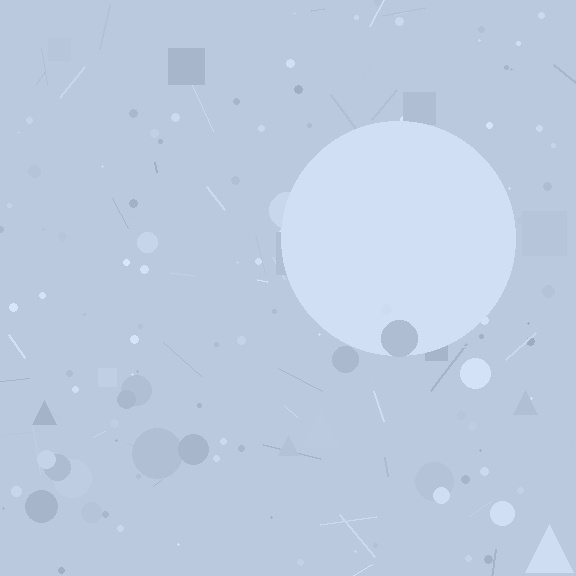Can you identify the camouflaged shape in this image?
The camouflaged shape is a circle.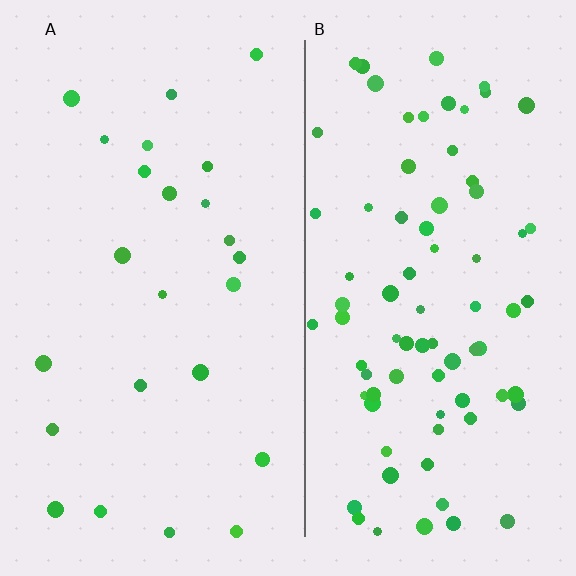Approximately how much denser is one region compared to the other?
Approximately 3.3× — region B over region A.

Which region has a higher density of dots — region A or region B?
B (the right).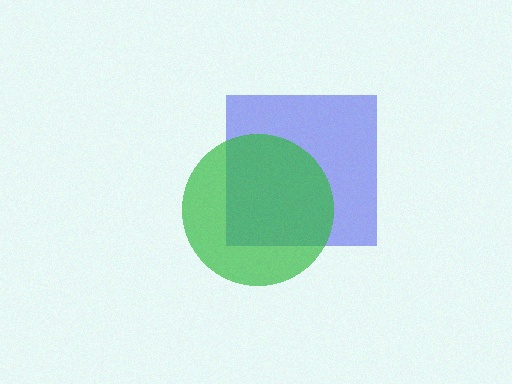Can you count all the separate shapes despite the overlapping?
Yes, there are 2 separate shapes.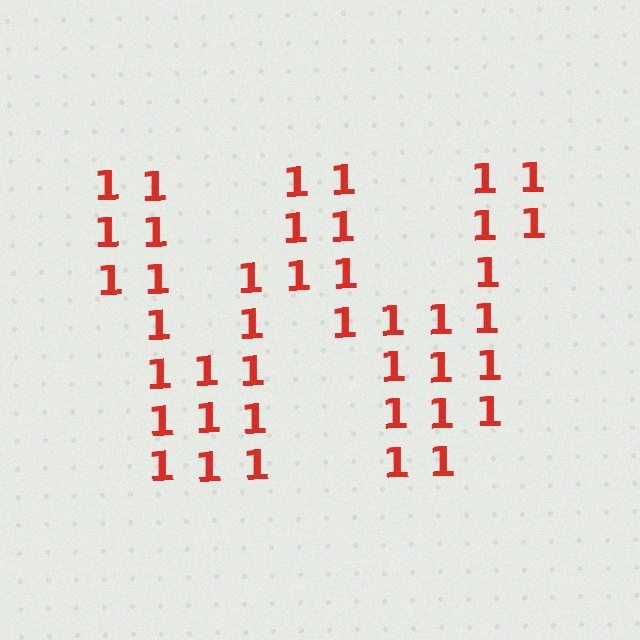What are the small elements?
The small elements are digit 1's.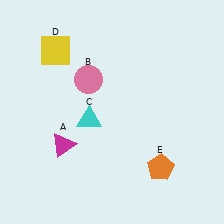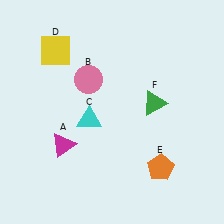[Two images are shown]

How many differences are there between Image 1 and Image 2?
There is 1 difference between the two images.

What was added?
A green triangle (F) was added in Image 2.